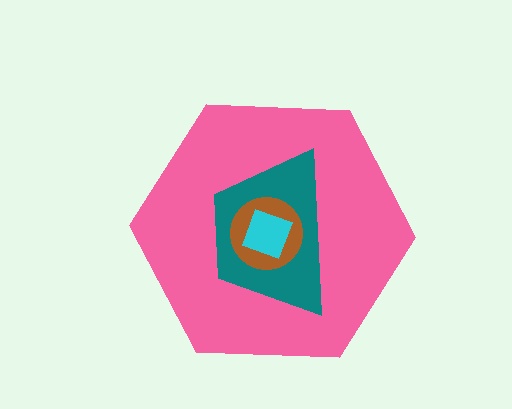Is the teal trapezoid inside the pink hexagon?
Yes.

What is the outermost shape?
The pink hexagon.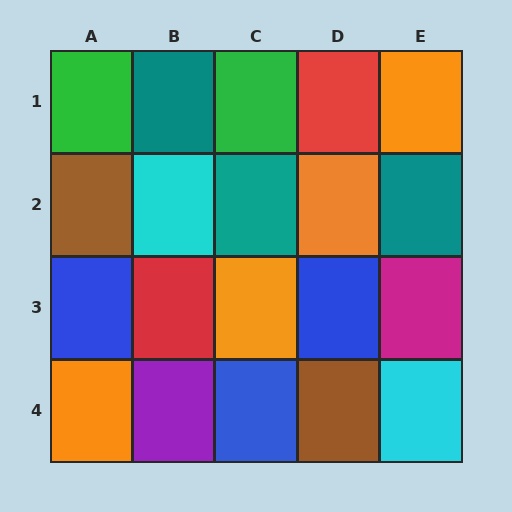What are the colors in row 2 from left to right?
Brown, cyan, teal, orange, teal.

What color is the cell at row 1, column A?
Green.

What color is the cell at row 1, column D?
Red.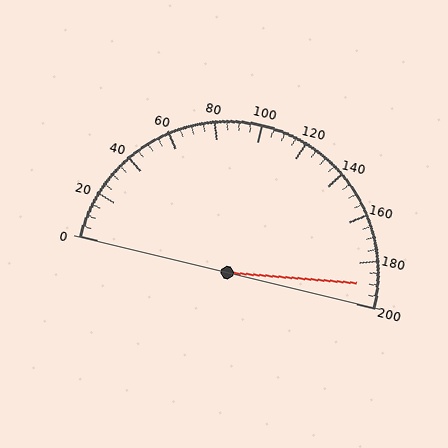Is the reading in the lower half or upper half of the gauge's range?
The reading is in the upper half of the range (0 to 200).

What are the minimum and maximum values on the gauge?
The gauge ranges from 0 to 200.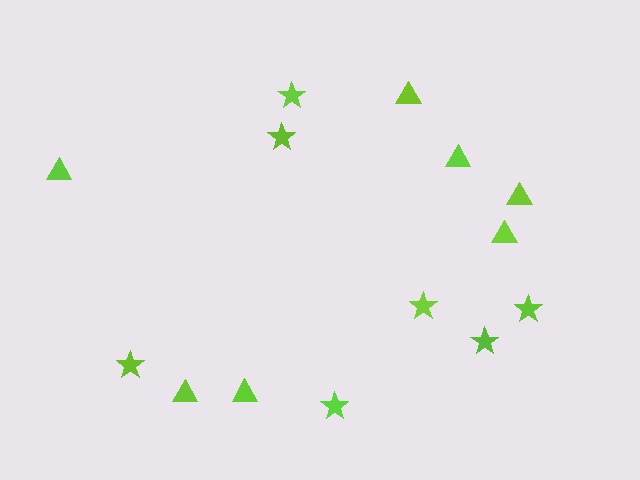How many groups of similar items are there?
There are 2 groups: one group of stars (7) and one group of triangles (7).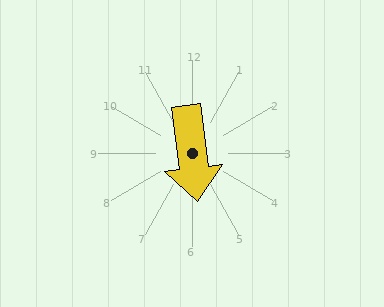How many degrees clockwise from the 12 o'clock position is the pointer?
Approximately 173 degrees.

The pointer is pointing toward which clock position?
Roughly 6 o'clock.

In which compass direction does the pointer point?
South.